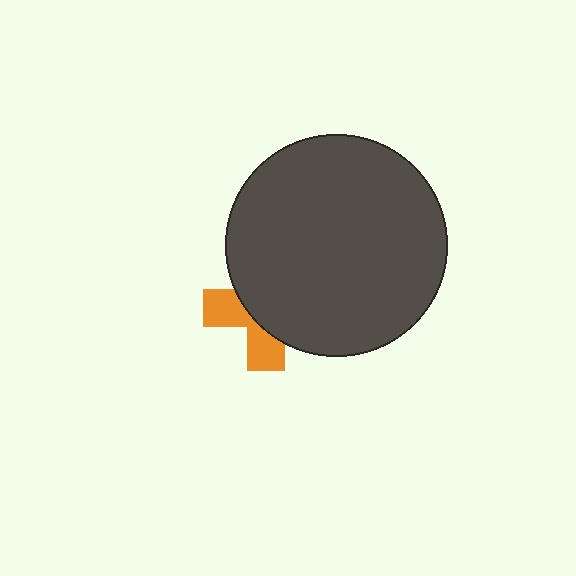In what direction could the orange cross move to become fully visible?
The orange cross could move toward the lower-left. That would shift it out from behind the dark gray circle entirely.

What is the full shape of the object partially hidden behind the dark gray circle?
The partially hidden object is an orange cross.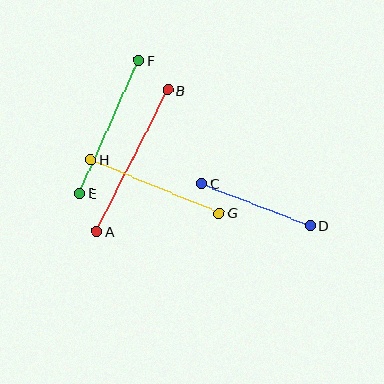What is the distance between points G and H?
The distance is approximately 139 pixels.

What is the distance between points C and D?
The distance is approximately 117 pixels.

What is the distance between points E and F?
The distance is approximately 146 pixels.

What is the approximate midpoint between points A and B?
The midpoint is at approximately (132, 161) pixels.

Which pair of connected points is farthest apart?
Points A and B are farthest apart.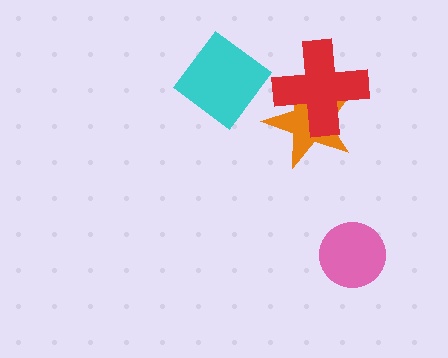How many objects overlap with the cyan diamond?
0 objects overlap with the cyan diamond.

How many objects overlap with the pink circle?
0 objects overlap with the pink circle.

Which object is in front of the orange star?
The red cross is in front of the orange star.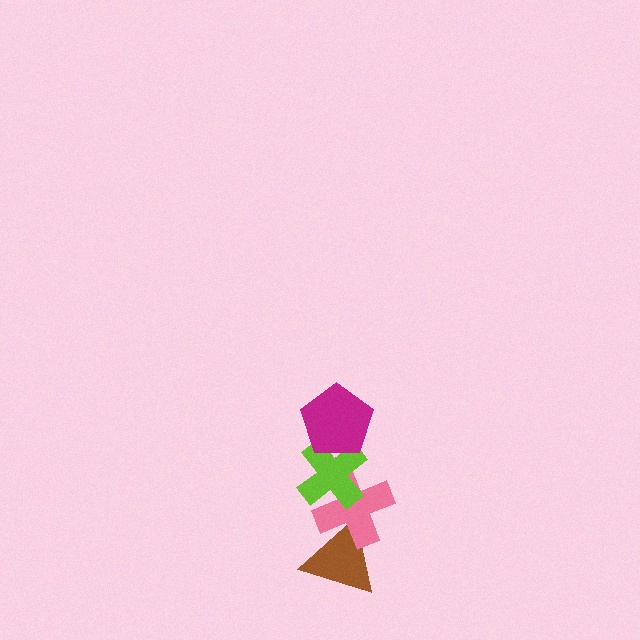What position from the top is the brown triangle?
The brown triangle is 4th from the top.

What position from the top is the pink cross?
The pink cross is 3rd from the top.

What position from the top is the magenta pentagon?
The magenta pentagon is 1st from the top.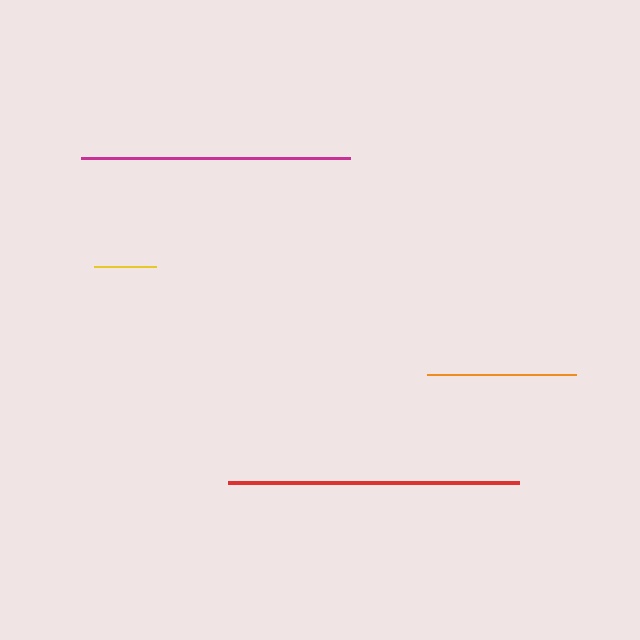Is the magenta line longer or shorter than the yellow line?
The magenta line is longer than the yellow line.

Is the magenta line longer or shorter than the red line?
The red line is longer than the magenta line.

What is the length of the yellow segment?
The yellow segment is approximately 62 pixels long.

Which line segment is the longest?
The red line is the longest at approximately 291 pixels.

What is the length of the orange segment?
The orange segment is approximately 150 pixels long.